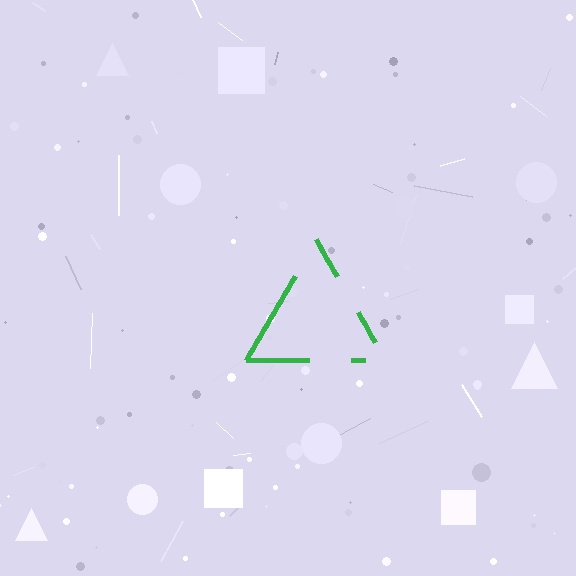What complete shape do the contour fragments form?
The contour fragments form a triangle.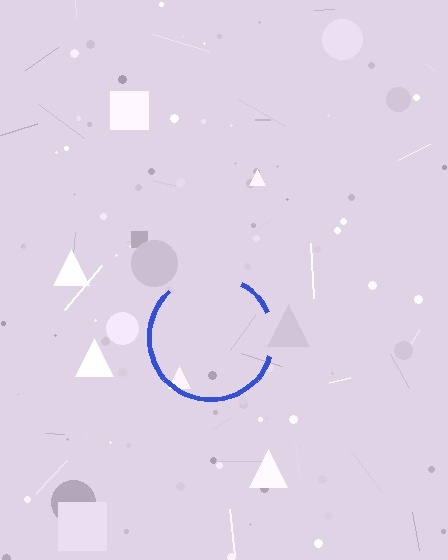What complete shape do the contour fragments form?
The contour fragments form a circle.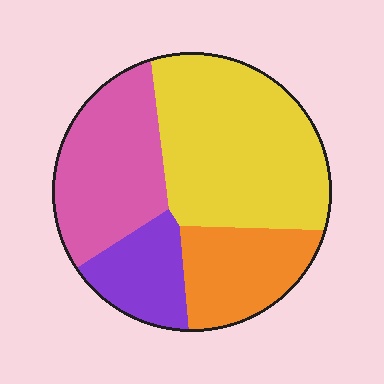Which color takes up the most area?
Yellow, at roughly 40%.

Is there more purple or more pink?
Pink.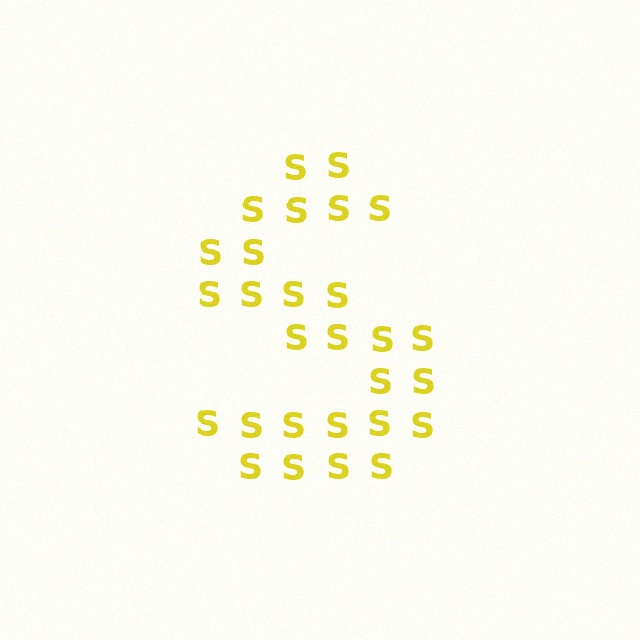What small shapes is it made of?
It is made of small letter S's.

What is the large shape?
The large shape is the letter S.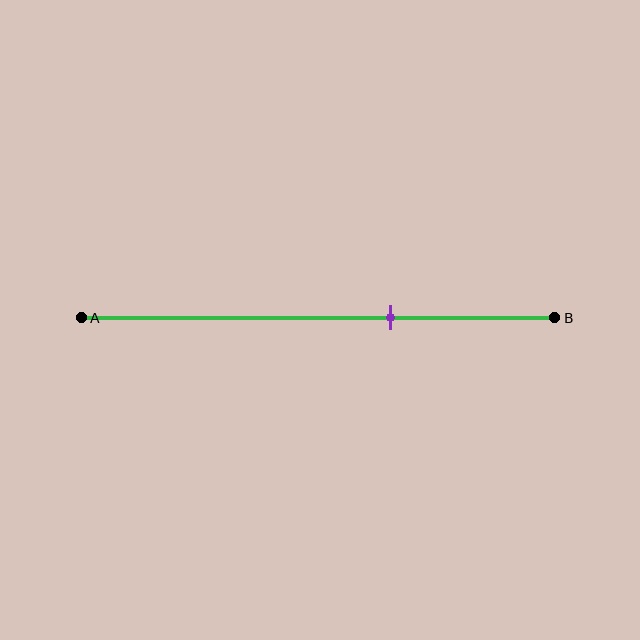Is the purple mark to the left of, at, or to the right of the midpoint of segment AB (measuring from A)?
The purple mark is to the right of the midpoint of segment AB.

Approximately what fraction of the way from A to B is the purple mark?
The purple mark is approximately 65% of the way from A to B.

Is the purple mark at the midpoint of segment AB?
No, the mark is at about 65% from A, not at the 50% midpoint.